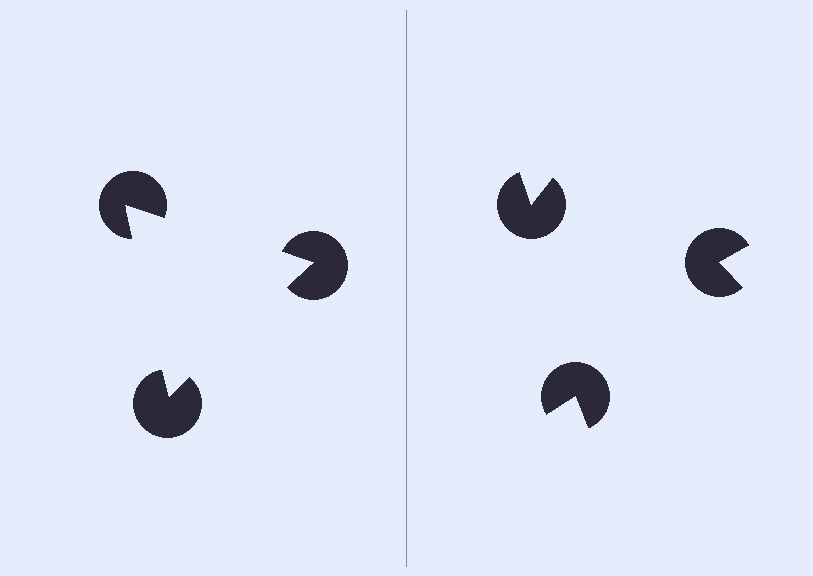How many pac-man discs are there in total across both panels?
6 — 3 on each side.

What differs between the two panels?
The pac-man discs are positioned identically on both sides; only the wedge orientations differ. On the left they align to a triangle; on the right they are misaligned.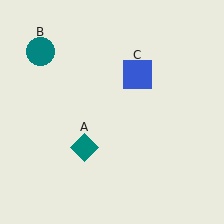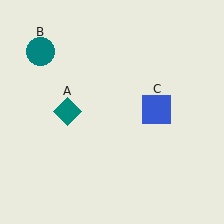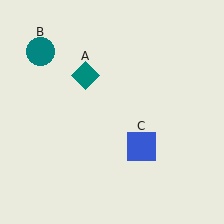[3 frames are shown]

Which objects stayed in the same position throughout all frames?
Teal circle (object B) remained stationary.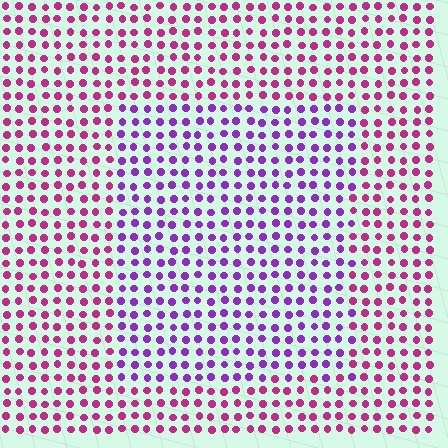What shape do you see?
I see a rectangle.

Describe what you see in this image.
The image is filled with small magenta elements in a uniform arrangement. A rectangle-shaped region is visible where the elements are tinted to a slightly different hue, forming a subtle color boundary.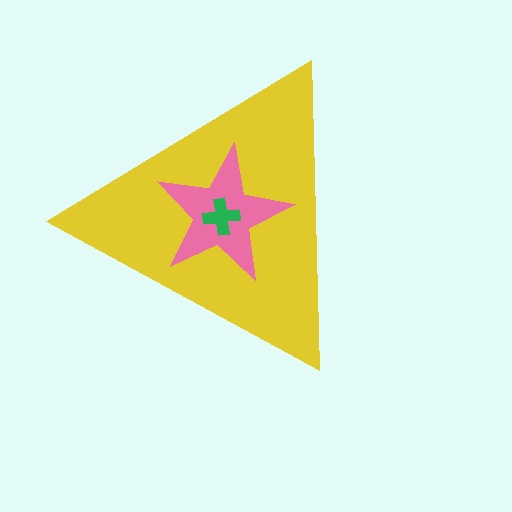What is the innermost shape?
The green cross.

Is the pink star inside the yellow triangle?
Yes.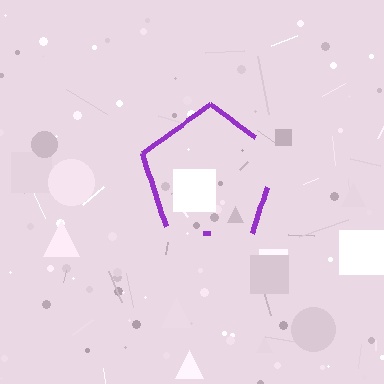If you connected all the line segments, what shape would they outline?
They would outline a pentagon.